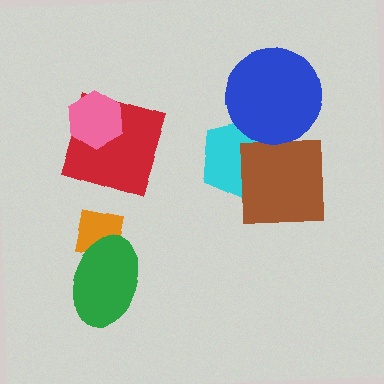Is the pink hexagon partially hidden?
No, no other shape covers it.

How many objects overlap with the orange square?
1 object overlaps with the orange square.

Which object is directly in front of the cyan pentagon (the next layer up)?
The brown square is directly in front of the cyan pentagon.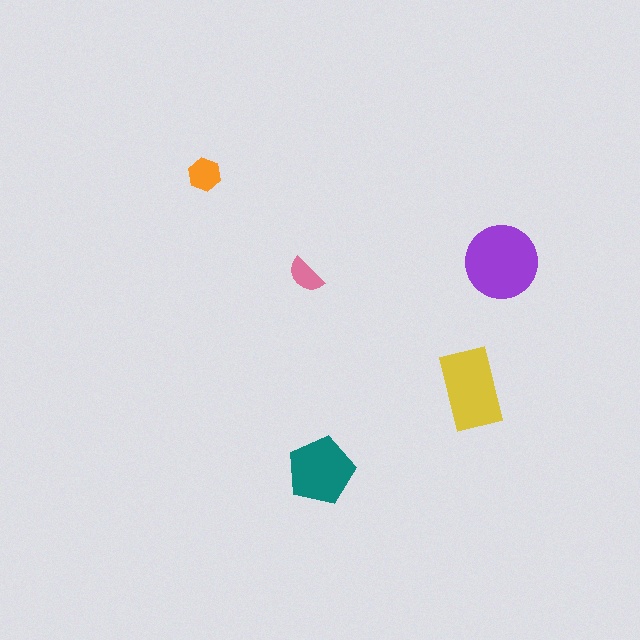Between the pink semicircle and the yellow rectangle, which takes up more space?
The yellow rectangle.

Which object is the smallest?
The pink semicircle.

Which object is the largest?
The purple circle.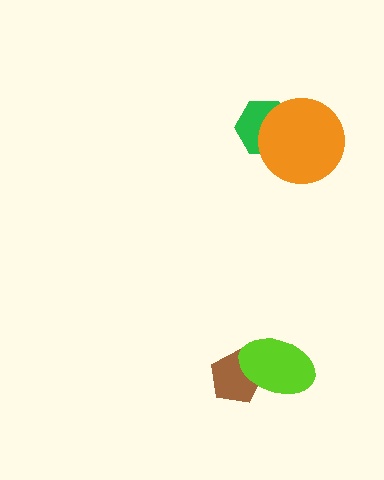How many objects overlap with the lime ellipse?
1 object overlaps with the lime ellipse.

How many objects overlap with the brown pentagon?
1 object overlaps with the brown pentagon.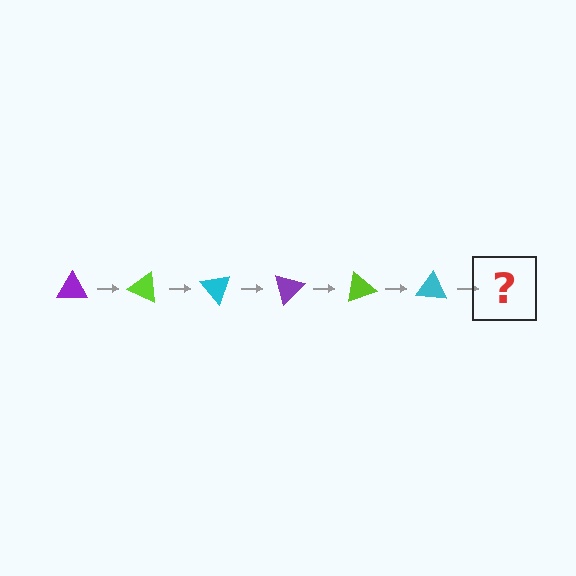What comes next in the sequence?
The next element should be a purple triangle, rotated 150 degrees from the start.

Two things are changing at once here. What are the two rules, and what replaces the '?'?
The two rules are that it rotates 25 degrees each step and the color cycles through purple, lime, and cyan. The '?' should be a purple triangle, rotated 150 degrees from the start.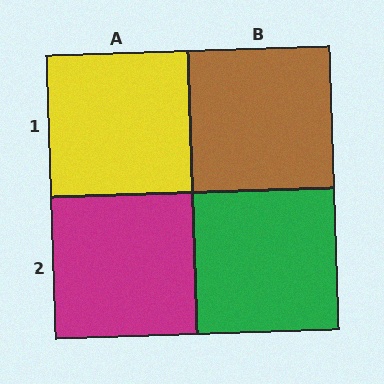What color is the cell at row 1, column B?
Brown.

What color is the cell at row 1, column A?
Yellow.